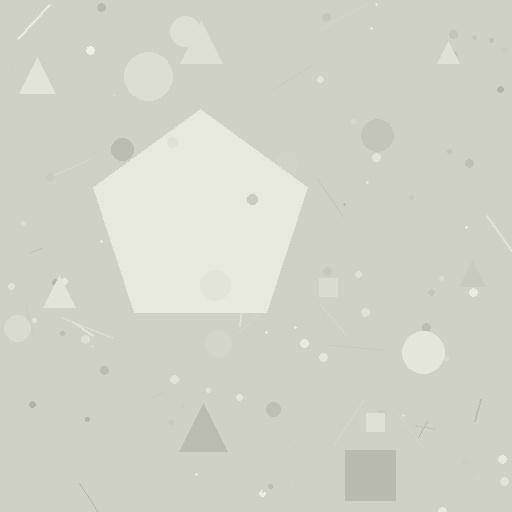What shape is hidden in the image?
A pentagon is hidden in the image.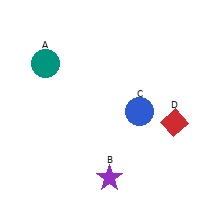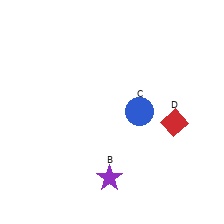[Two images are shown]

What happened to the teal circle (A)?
The teal circle (A) was removed in Image 2. It was in the top-left area of Image 1.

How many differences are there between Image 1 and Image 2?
There is 1 difference between the two images.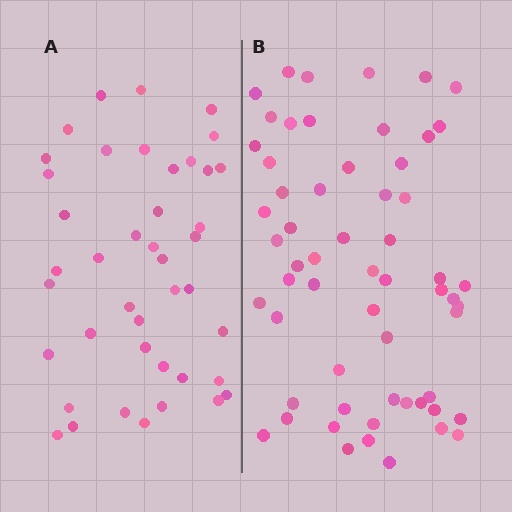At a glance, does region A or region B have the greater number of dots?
Region B (the right region) has more dots.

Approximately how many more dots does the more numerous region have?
Region B has approximately 15 more dots than region A.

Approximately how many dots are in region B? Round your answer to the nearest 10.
About 60 dots. (The exact count is 59, which rounds to 60.)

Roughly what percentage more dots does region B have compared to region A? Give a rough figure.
About 40% more.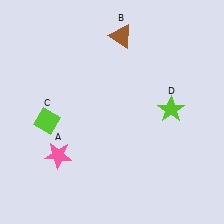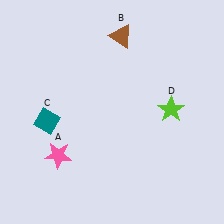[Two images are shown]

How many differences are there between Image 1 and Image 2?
There is 1 difference between the two images.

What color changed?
The diamond (C) changed from lime in Image 1 to teal in Image 2.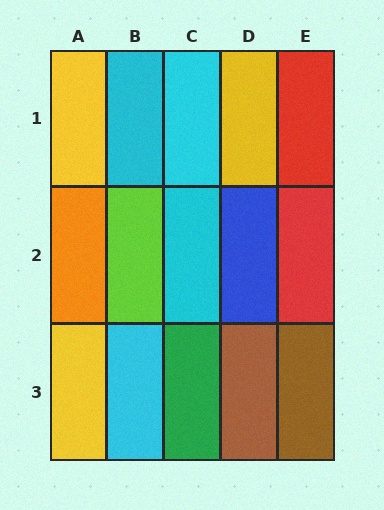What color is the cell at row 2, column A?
Orange.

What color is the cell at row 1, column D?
Yellow.